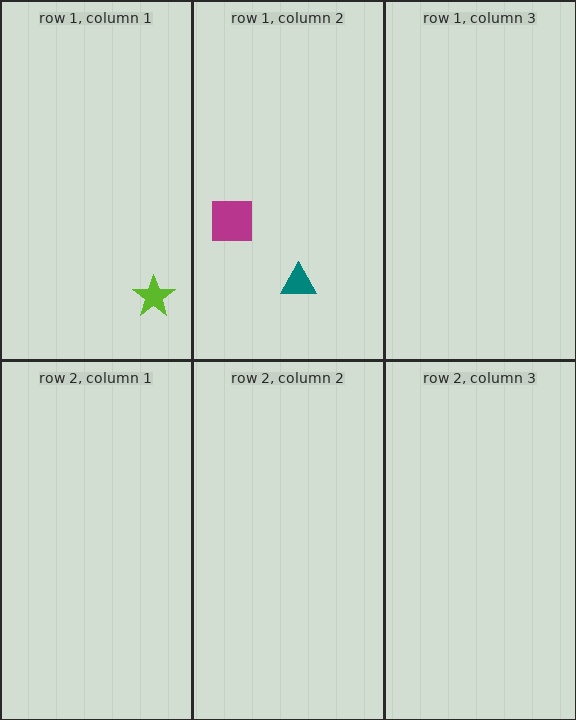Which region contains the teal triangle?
The row 1, column 2 region.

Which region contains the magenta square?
The row 1, column 2 region.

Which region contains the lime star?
The row 1, column 1 region.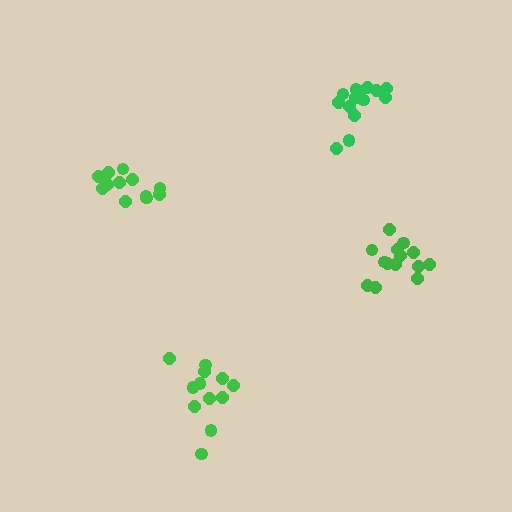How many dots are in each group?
Group 1: 14 dots, Group 2: 12 dots, Group 3: 14 dots, Group 4: 12 dots (52 total).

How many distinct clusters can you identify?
There are 4 distinct clusters.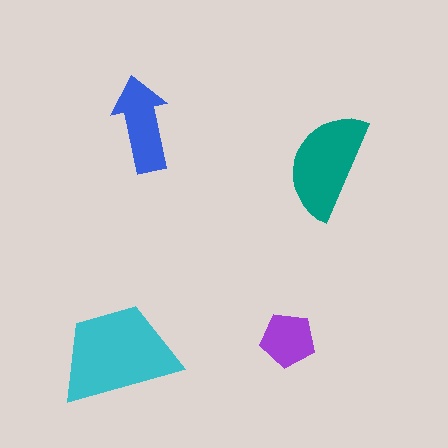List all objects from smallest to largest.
The purple pentagon, the blue arrow, the teal semicircle, the cyan trapezoid.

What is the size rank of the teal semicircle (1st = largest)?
2nd.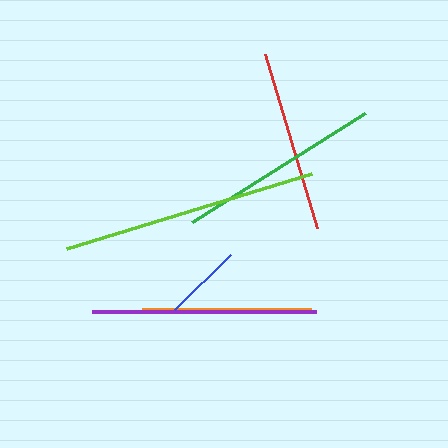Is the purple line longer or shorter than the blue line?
The purple line is longer than the blue line.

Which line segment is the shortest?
The blue line is the shortest at approximately 78 pixels.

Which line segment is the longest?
The lime line is the longest at approximately 256 pixels.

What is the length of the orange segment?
The orange segment is approximately 169 pixels long.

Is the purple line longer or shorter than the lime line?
The lime line is longer than the purple line.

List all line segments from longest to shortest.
From longest to shortest: lime, purple, green, red, orange, blue.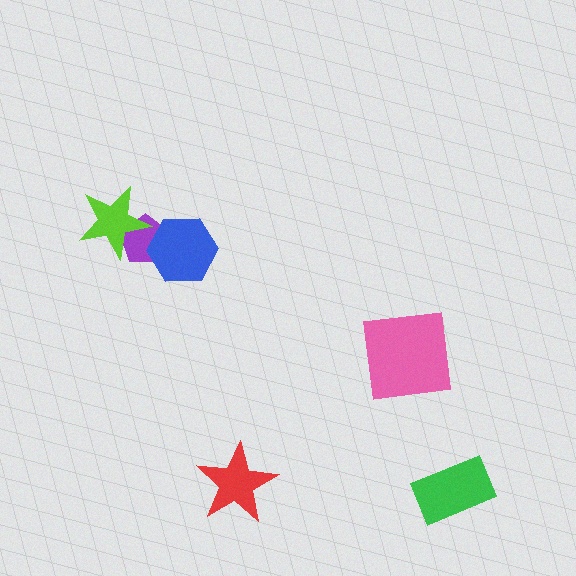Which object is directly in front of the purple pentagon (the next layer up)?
The lime star is directly in front of the purple pentagon.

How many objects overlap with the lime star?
1 object overlaps with the lime star.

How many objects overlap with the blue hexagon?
1 object overlaps with the blue hexagon.